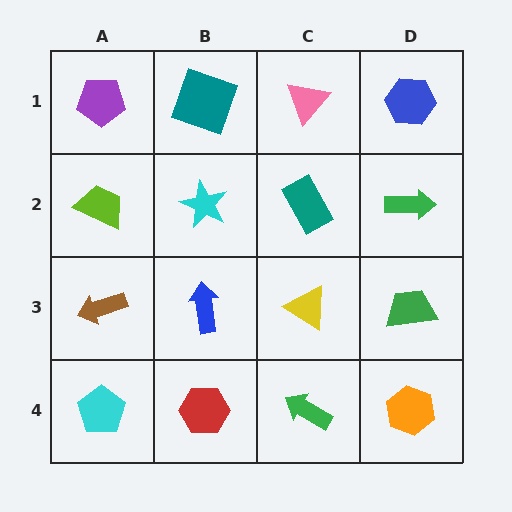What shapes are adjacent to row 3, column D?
A green arrow (row 2, column D), an orange hexagon (row 4, column D), a yellow triangle (row 3, column C).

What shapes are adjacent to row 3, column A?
A lime trapezoid (row 2, column A), a cyan pentagon (row 4, column A), a blue arrow (row 3, column B).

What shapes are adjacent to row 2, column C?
A pink triangle (row 1, column C), a yellow triangle (row 3, column C), a cyan star (row 2, column B), a green arrow (row 2, column D).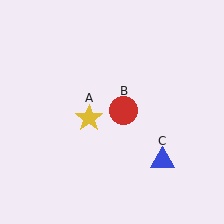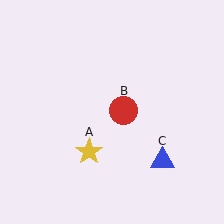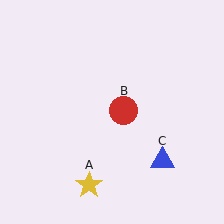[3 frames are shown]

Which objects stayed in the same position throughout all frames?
Red circle (object B) and blue triangle (object C) remained stationary.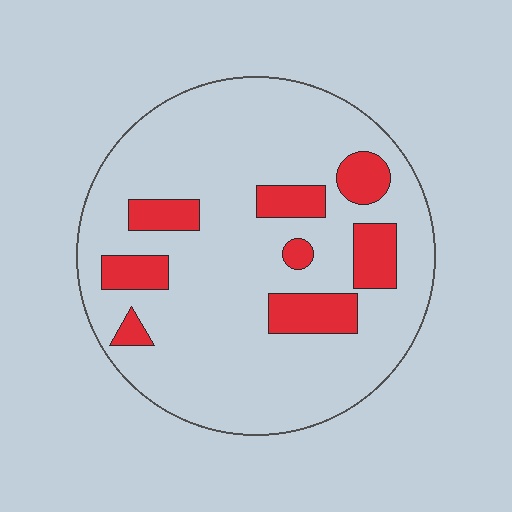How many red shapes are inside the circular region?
8.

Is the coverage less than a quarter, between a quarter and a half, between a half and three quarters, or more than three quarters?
Less than a quarter.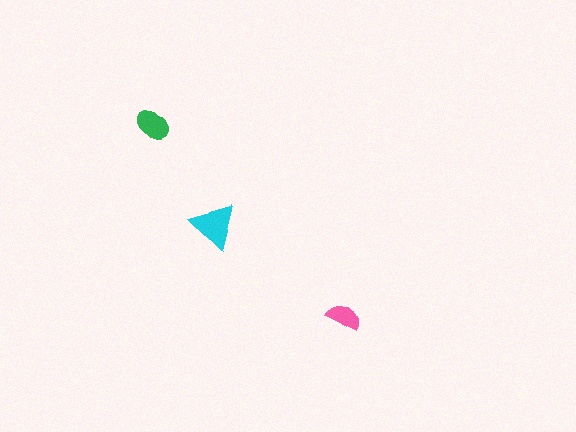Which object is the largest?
The cyan triangle.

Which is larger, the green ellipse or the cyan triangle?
The cyan triangle.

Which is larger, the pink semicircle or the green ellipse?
The green ellipse.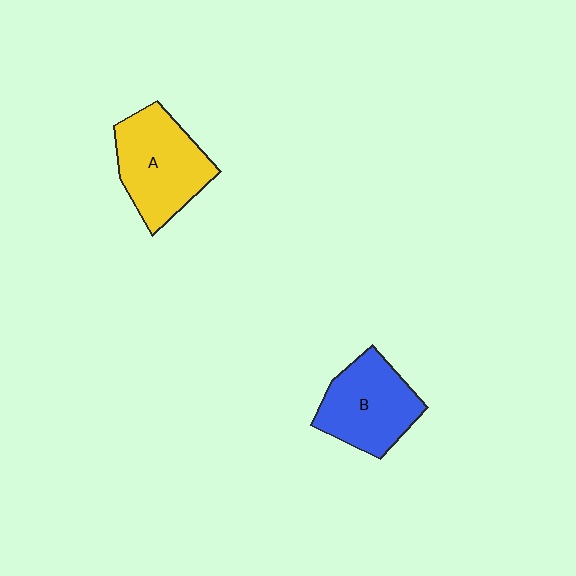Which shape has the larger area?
Shape A (yellow).